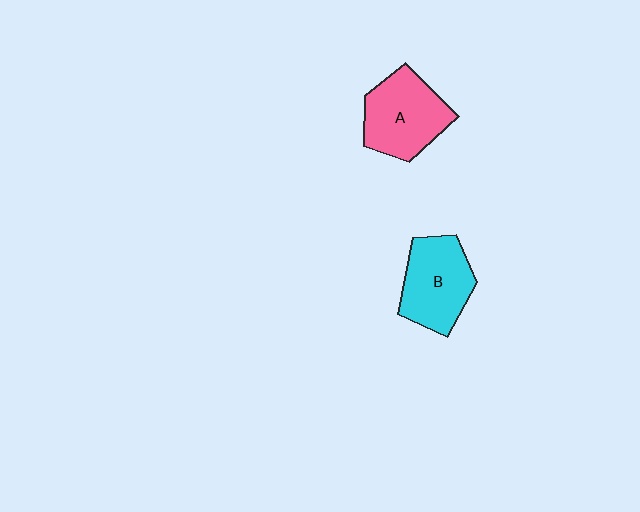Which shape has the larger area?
Shape A (pink).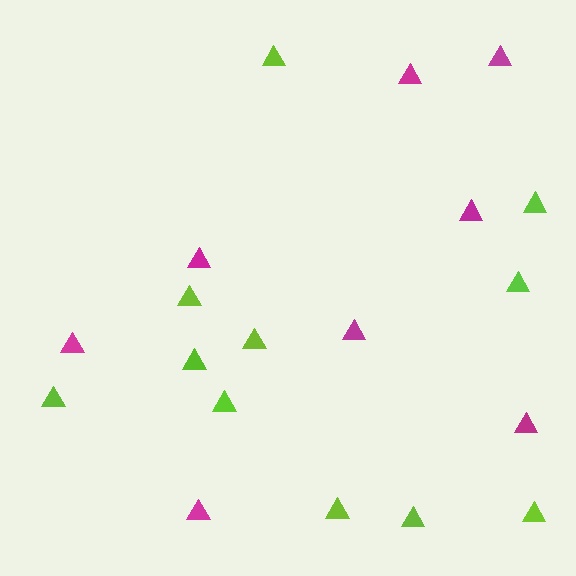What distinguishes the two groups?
There are 2 groups: one group of magenta triangles (8) and one group of lime triangles (11).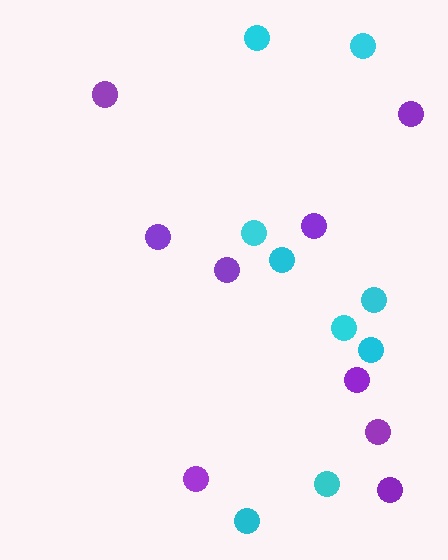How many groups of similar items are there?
There are 2 groups: one group of cyan circles (9) and one group of purple circles (9).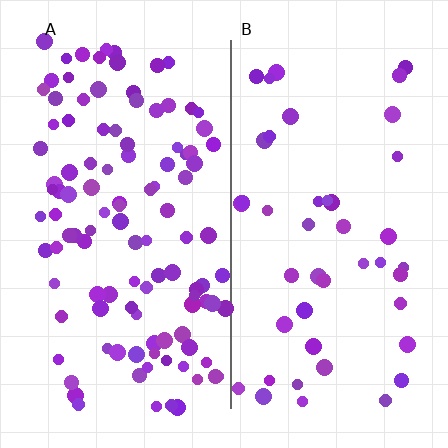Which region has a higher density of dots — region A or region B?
A (the left).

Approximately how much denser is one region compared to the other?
Approximately 2.5× — region A over region B.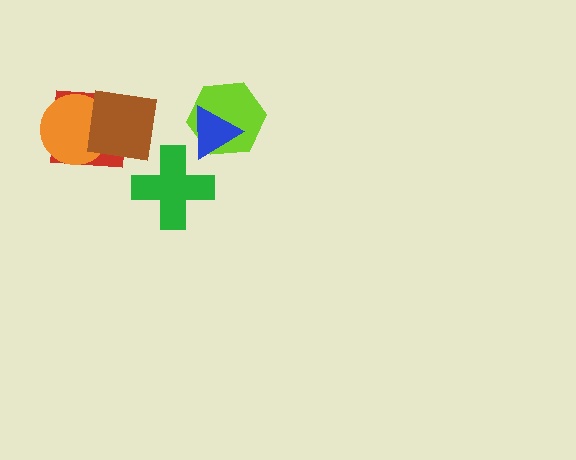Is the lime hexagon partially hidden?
Yes, it is partially covered by another shape.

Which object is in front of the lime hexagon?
The blue triangle is in front of the lime hexagon.